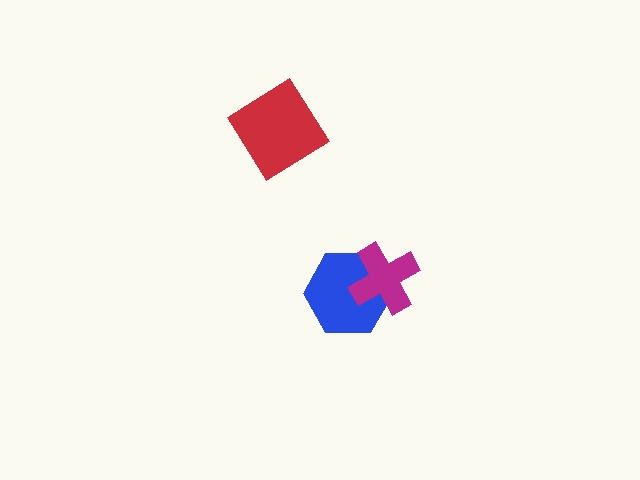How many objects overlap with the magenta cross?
1 object overlaps with the magenta cross.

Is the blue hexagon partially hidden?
Yes, it is partially covered by another shape.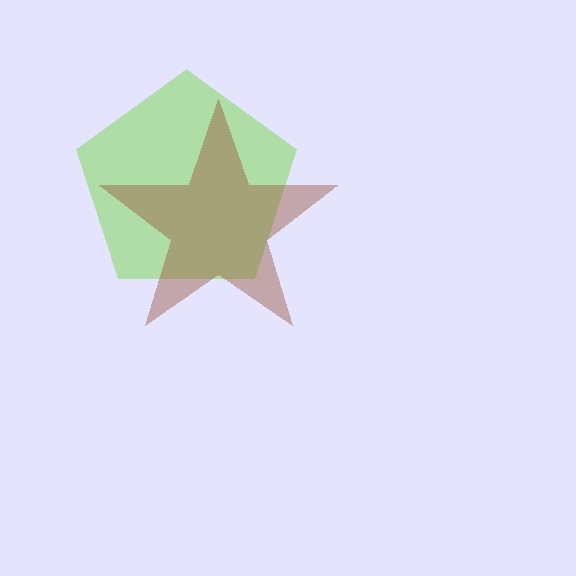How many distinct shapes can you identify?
There are 2 distinct shapes: a lime pentagon, a brown star.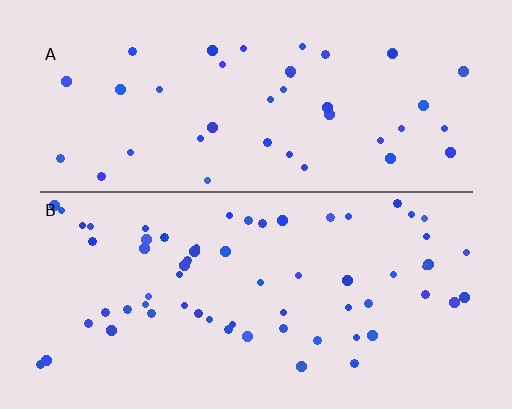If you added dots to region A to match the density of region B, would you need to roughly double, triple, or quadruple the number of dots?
Approximately double.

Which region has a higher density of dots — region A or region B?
B (the bottom).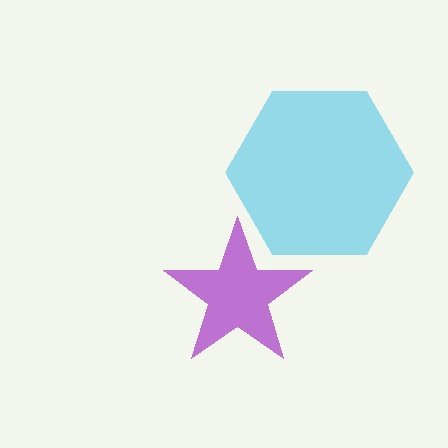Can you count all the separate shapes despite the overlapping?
Yes, there are 2 separate shapes.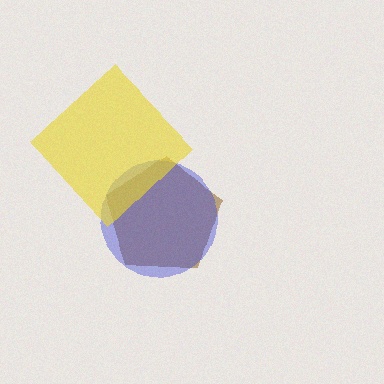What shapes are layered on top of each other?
The layered shapes are: a brown pentagon, a blue circle, a yellow diamond.